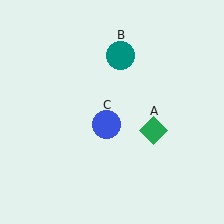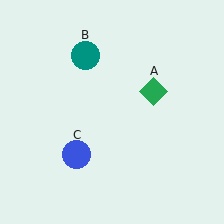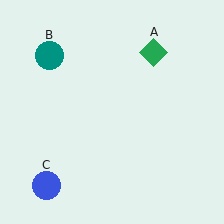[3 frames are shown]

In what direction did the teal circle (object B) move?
The teal circle (object B) moved left.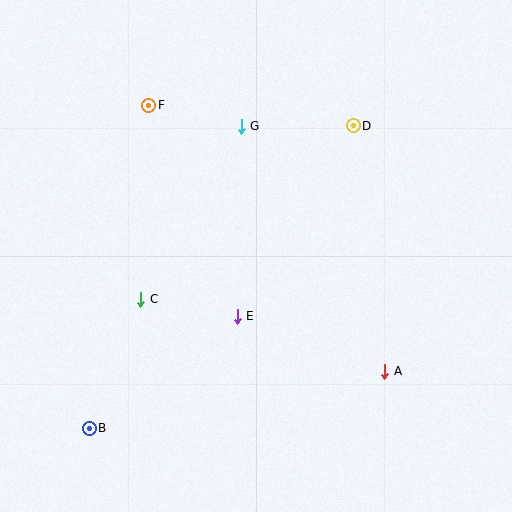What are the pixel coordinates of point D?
Point D is at (353, 126).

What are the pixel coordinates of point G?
Point G is at (241, 126).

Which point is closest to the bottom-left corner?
Point B is closest to the bottom-left corner.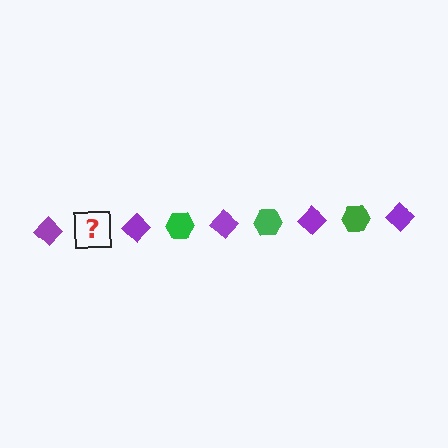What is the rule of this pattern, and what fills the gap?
The rule is that the pattern alternates between purple diamond and green hexagon. The gap should be filled with a green hexagon.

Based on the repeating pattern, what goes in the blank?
The blank should be a green hexagon.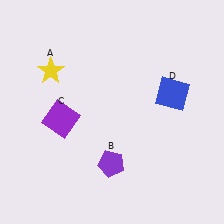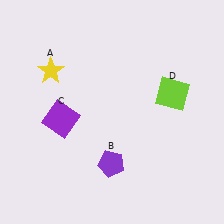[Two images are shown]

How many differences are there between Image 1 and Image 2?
There is 1 difference between the two images.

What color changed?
The square (D) changed from blue in Image 1 to lime in Image 2.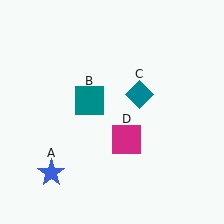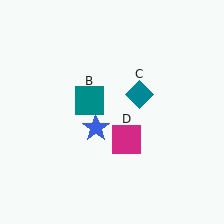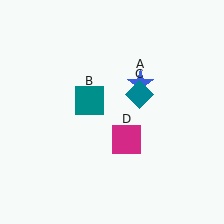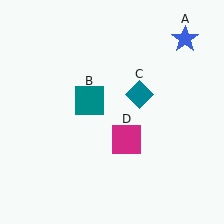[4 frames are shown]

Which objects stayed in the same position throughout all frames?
Teal square (object B) and teal diamond (object C) and magenta square (object D) remained stationary.